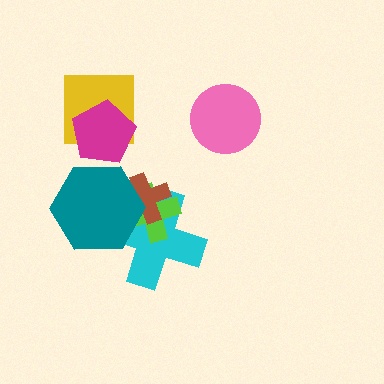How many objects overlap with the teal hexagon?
3 objects overlap with the teal hexagon.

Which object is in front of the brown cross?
The teal hexagon is in front of the brown cross.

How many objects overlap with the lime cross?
3 objects overlap with the lime cross.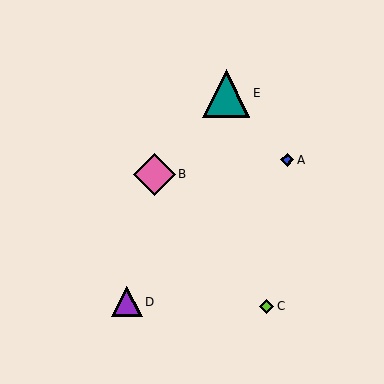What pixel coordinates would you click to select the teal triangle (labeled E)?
Click at (226, 93) to select the teal triangle E.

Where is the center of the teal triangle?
The center of the teal triangle is at (226, 93).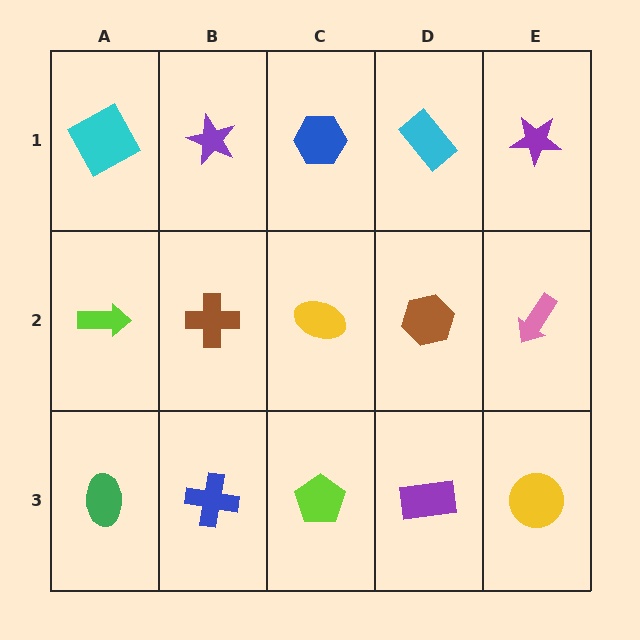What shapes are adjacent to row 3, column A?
A lime arrow (row 2, column A), a blue cross (row 3, column B).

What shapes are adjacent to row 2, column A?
A cyan square (row 1, column A), a green ellipse (row 3, column A), a brown cross (row 2, column B).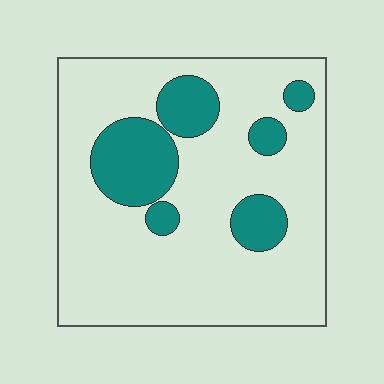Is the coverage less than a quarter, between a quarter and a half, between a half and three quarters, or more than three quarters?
Less than a quarter.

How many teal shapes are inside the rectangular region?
6.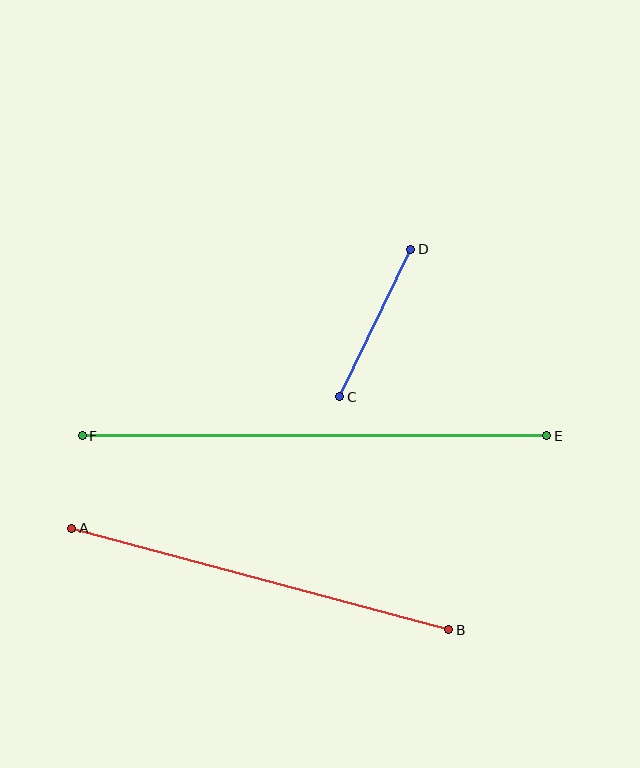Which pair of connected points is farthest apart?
Points E and F are farthest apart.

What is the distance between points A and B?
The distance is approximately 390 pixels.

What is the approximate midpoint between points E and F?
The midpoint is at approximately (314, 436) pixels.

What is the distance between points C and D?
The distance is approximately 164 pixels.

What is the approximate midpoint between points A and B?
The midpoint is at approximately (260, 579) pixels.